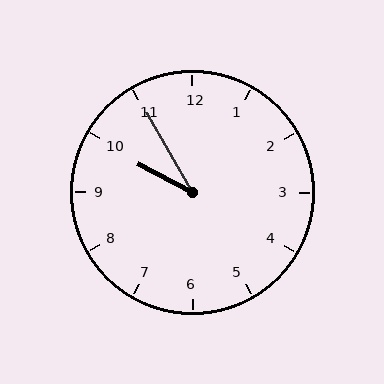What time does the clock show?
9:55.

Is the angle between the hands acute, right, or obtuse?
It is acute.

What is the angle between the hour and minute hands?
Approximately 32 degrees.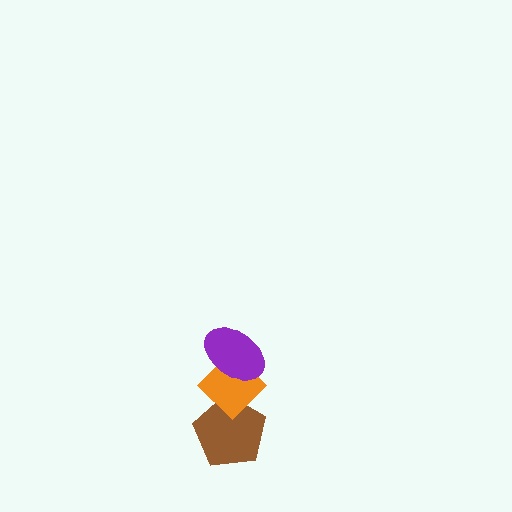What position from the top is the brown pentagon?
The brown pentagon is 3rd from the top.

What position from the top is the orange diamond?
The orange diamond is 2nd from the top.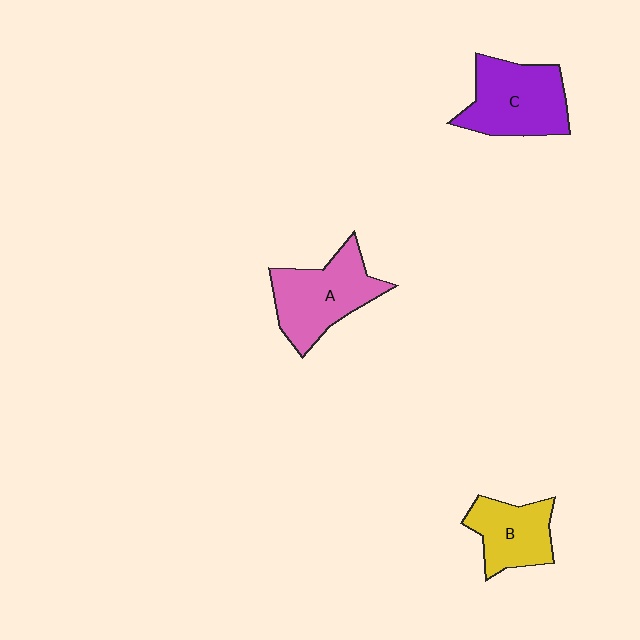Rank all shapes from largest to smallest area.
From largest to smallest: C (purple), A (pink), B (yellow).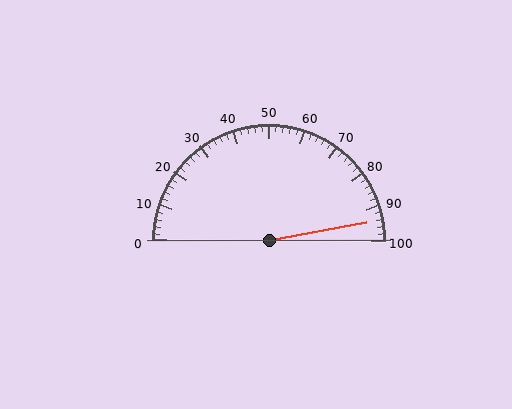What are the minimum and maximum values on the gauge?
The gauge ranges from 0 to 100.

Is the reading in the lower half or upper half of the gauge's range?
The reading is in the upper half of the range (0 to 100).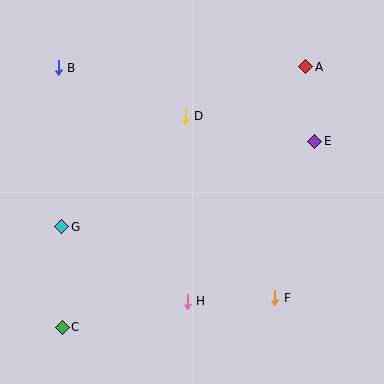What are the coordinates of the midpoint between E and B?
The midpoint between E and B is at (186, 104).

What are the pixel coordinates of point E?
Point E is at (315, 141).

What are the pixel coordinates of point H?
Point H is at (187, 301).